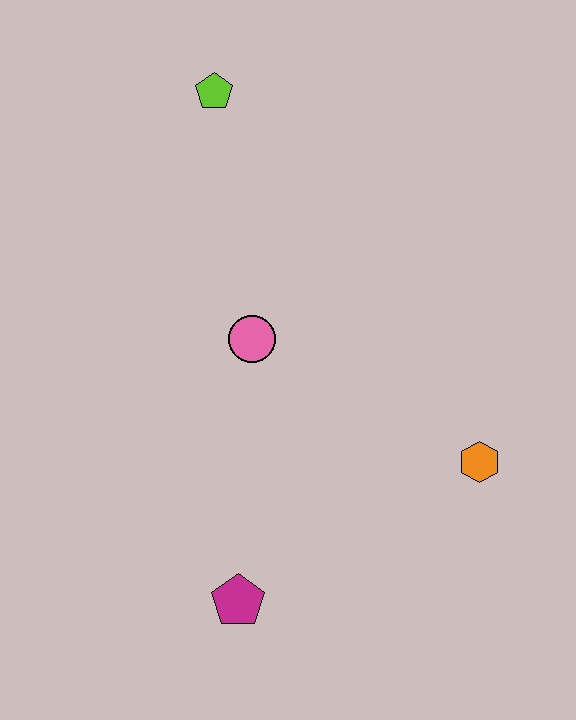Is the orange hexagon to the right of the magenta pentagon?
Yes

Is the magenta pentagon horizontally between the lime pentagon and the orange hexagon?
Yes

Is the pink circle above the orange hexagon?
Yes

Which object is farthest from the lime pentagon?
The magenta pentagon is farthest from the lime pentagon.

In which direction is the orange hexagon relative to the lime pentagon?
The orange hexagon is below the lime pentagon.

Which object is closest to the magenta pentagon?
The pink circle is closest to the magenta pentagon.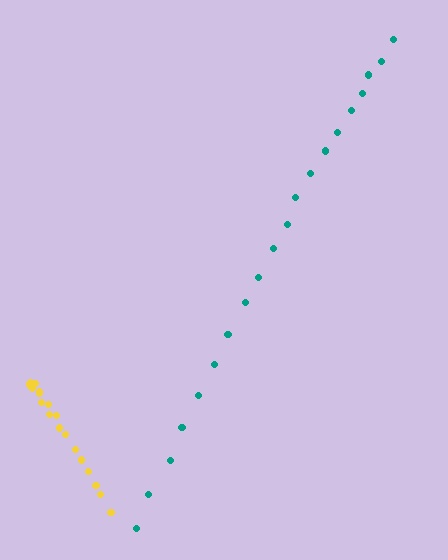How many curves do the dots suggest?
There are 2 distinct paths.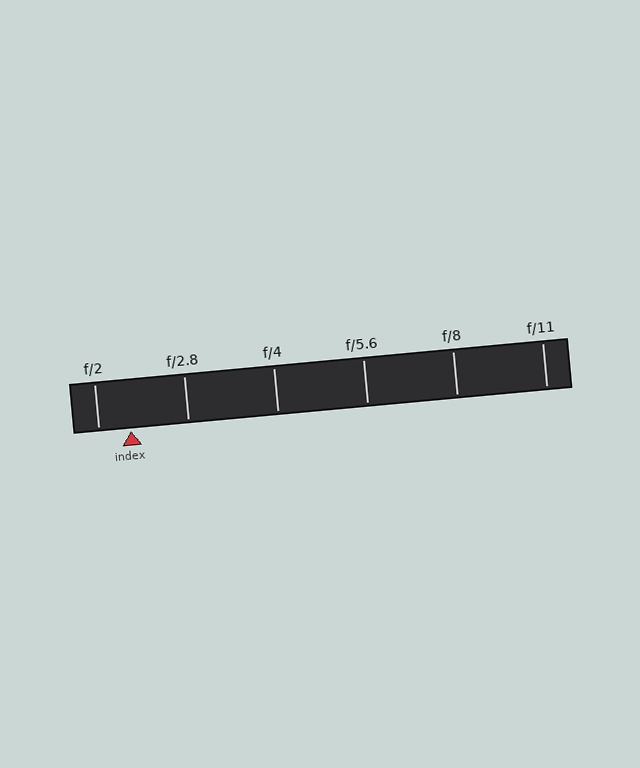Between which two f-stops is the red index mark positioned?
The index mark is between f/2 and f/2.8.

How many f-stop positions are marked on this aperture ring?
There are 6 f-stop positions marked.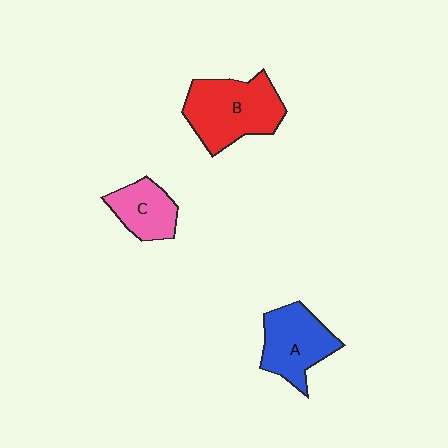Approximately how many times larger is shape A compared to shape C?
Approximately 1.4 times.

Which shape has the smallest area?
Shape C (pink).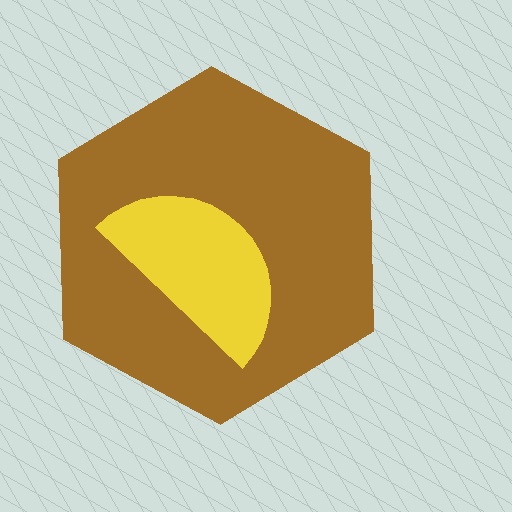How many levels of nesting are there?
2.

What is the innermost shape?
The yellow semicircle.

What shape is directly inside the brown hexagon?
The yellow semicircle.